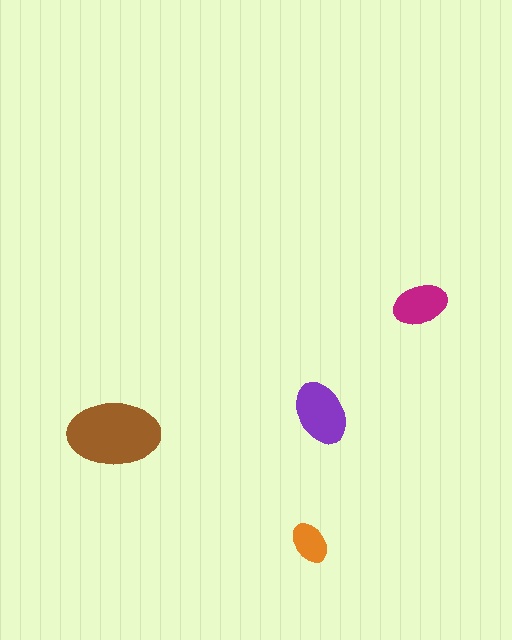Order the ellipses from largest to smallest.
the brown one, the purple one, the magenta one, the orange one.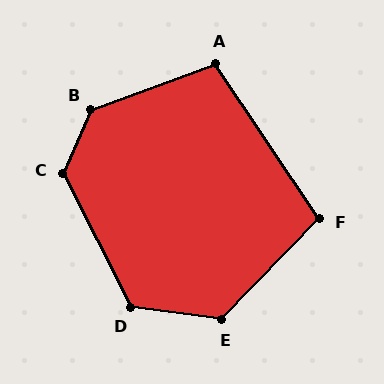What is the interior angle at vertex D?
Approximately 124 degrees (obtuse).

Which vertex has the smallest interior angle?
F, at approximately 102 degrees.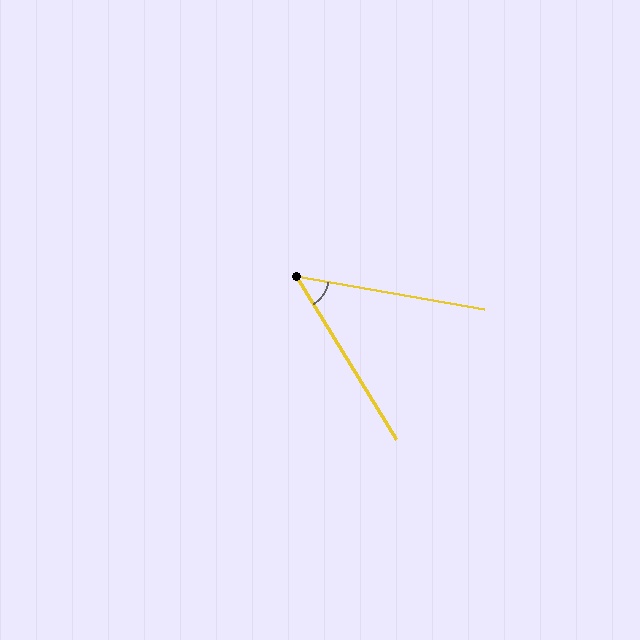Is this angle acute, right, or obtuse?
It is acute.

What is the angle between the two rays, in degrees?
Approximately 49 degrees.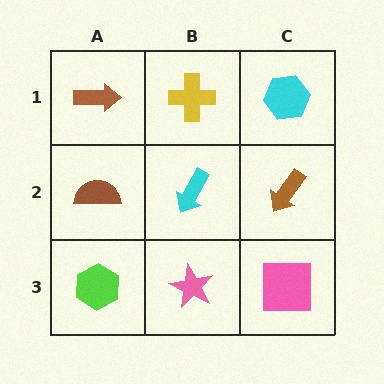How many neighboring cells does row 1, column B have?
3.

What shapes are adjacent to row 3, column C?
A brown arrow (row 2, column C), a pink star (row 3, column B).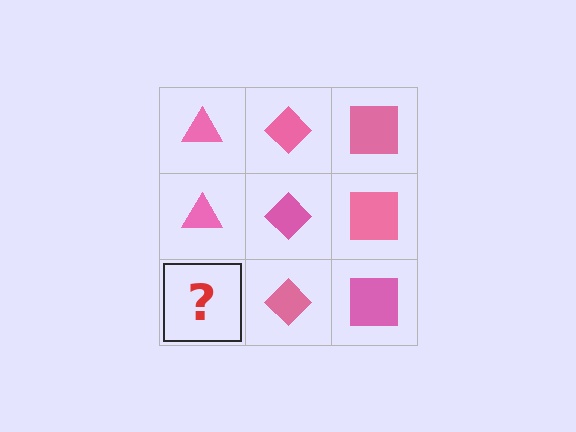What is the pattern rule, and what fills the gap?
The rule is that each column has a consistent shape. The gap should be filled with a pink triangle.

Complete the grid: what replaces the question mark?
The question mark should be replaced with a pink triangle.